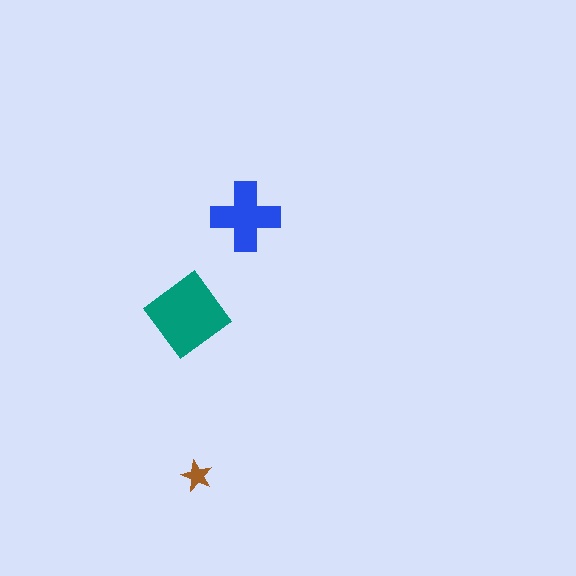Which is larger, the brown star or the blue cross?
The blue cross.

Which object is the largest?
The teal diamond.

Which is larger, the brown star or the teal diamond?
The teal diamond.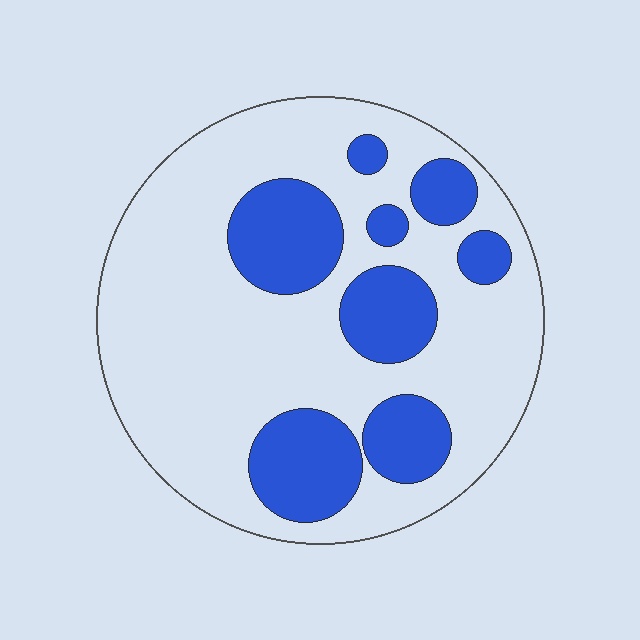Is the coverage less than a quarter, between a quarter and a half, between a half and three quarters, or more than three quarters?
Between a quarter and a half.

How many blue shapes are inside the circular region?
8.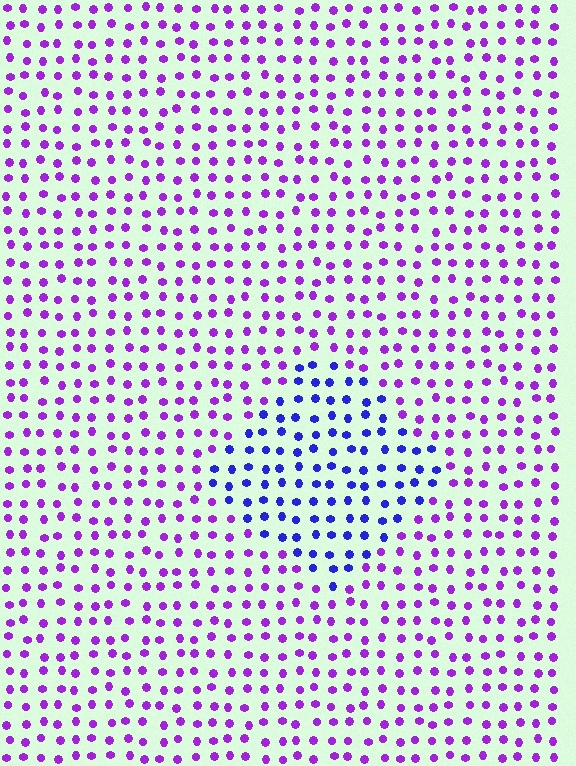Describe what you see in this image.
The image is filled with small purple elements in a uniform arrangement. A diamond-shaped region is visible where the elements are tinted to a slightly different hue, forming a subtle color boundary.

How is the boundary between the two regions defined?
The boundary is defined purely by a slight shift in hue (about 41 degrees). Spacing, size, and orientation are identical on both sides.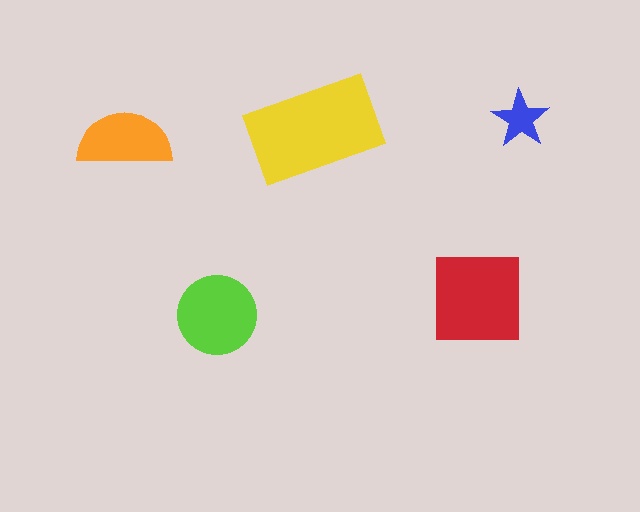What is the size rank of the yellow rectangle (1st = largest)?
1st.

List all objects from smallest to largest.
The blue star, the orange semicircle, the lime circle, the red square, the yellow rectangle.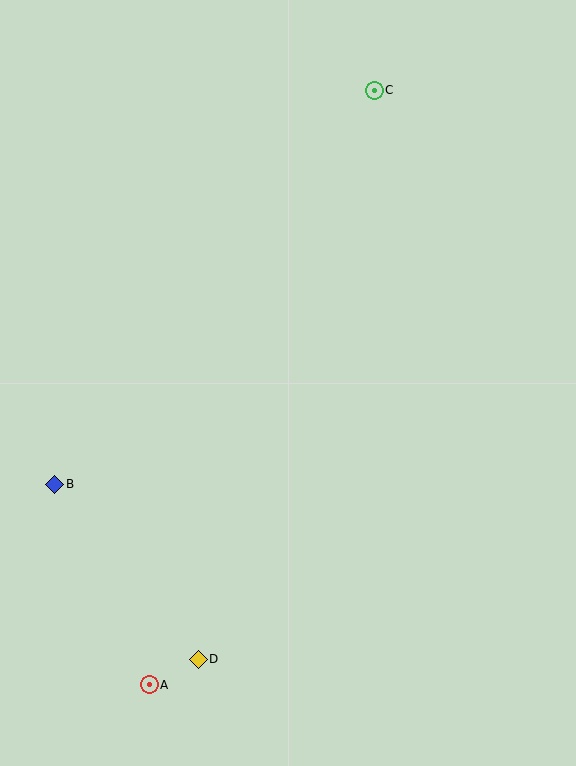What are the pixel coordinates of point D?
Point D is at (198, 659).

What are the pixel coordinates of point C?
Point C is at (374, 90).